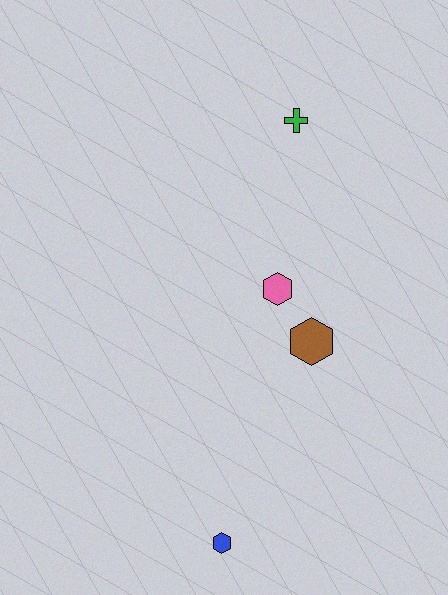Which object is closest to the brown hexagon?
The pink hexagon is closest to the brown hexagon.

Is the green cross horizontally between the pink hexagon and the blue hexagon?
No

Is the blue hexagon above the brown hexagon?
No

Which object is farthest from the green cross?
The blue hexagon is farthest from the green cross.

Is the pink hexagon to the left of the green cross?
Yes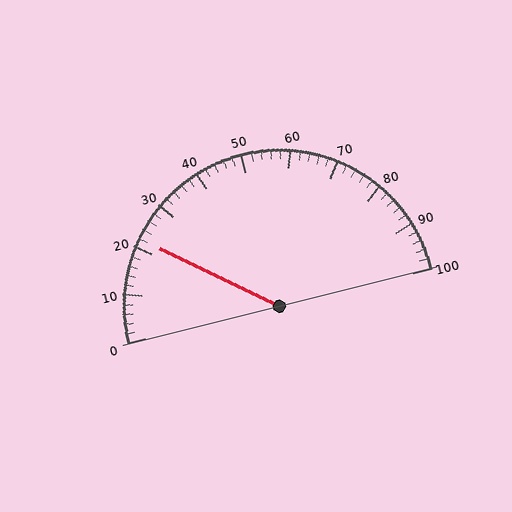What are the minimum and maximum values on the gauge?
The gauge ranges from 0 to 100.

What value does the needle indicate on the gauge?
The needle indicates approximately 22.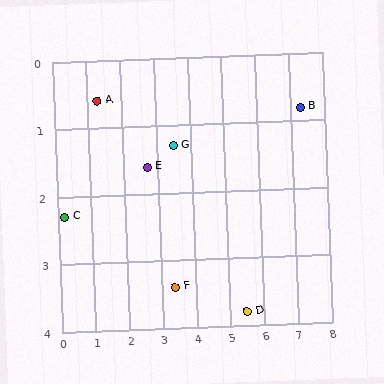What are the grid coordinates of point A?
Point A is at approximately (1.3, 0.6).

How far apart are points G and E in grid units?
Points G and E are about 0.9 grid units apart.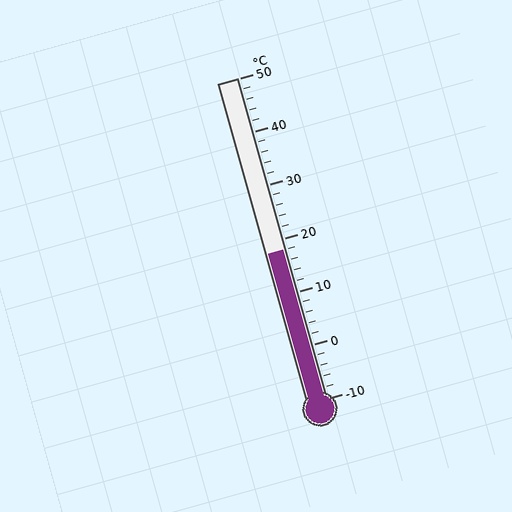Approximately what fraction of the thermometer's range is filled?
The thermometer is filled to approximately 45% of its range.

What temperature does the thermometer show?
The thermometer shows approximately 18°C.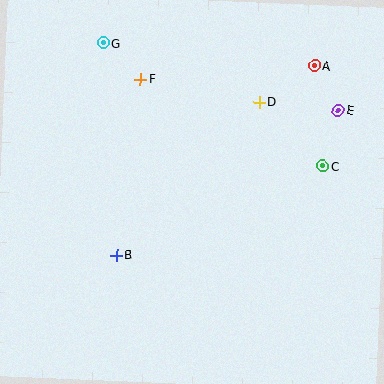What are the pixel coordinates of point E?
Point E is at (338, 110).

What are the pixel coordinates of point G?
Point G is at (103, 43).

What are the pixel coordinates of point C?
Point C is at (323, 166).